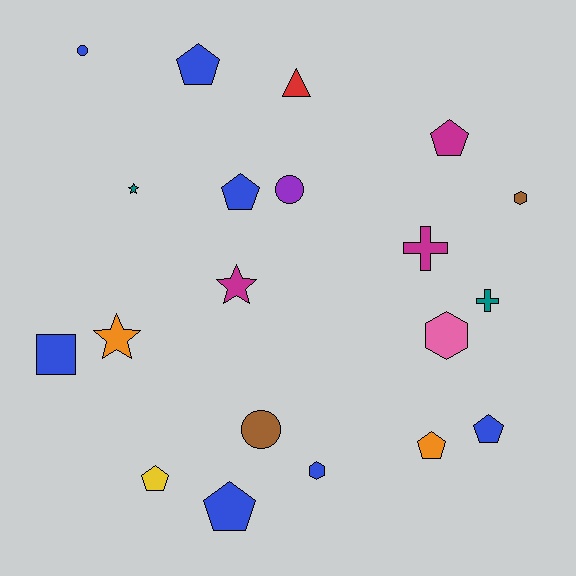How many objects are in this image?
There are 20 objects.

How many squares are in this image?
There is 1 square.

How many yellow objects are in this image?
There is 1 yellow object.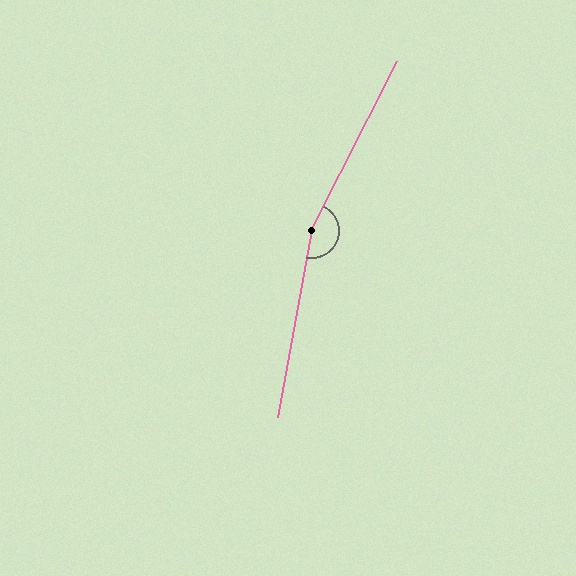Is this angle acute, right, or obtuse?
It is obtuse.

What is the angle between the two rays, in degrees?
Approximately 163 degrees.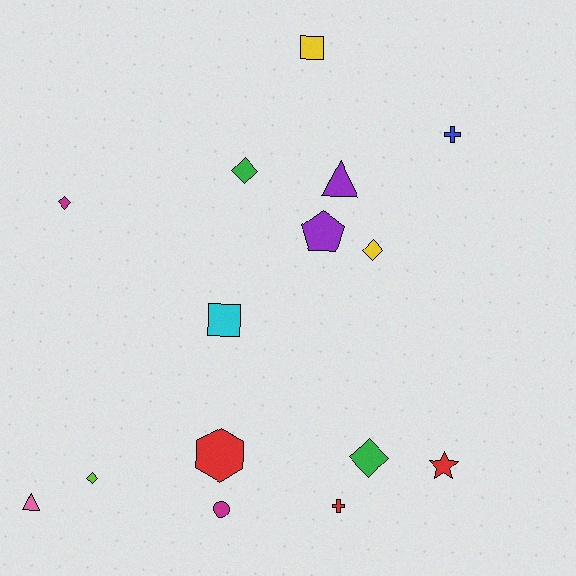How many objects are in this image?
There are 15 objects.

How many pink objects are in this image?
There is 1 pink object.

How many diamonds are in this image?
There are 5 diamonds.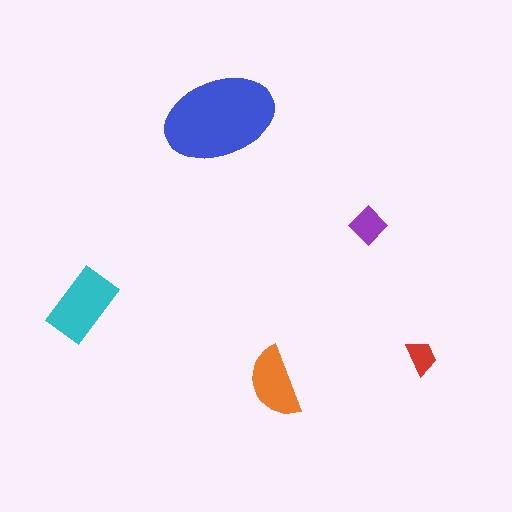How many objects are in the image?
There are 5 objects in the image.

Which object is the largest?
The blue ellipse.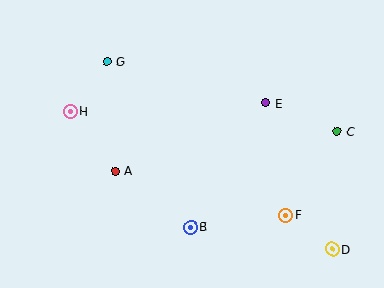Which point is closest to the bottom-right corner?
Point D is closest to the bottom-right corner.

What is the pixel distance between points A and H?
The distance between A and H is 74 pixels.